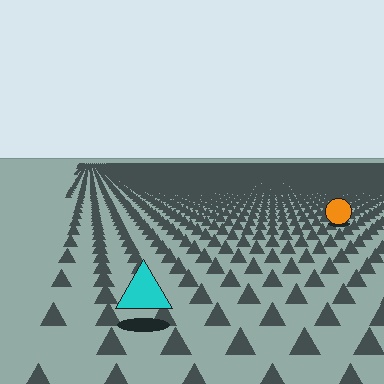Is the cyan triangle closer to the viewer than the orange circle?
Yes. The cyan triangle is closer — you can tell from the texture gradient: the ground texture is coarser near it.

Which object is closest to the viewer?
The cyan triangle is closest. The texture marks near it are larger and more spread out.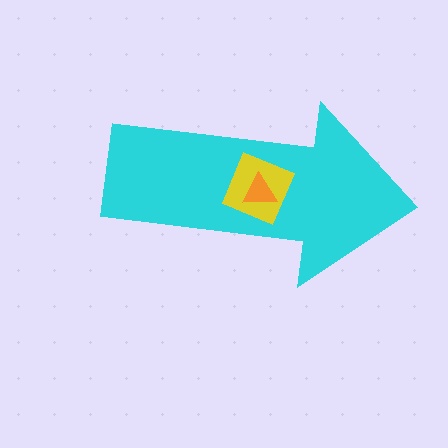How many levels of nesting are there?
3.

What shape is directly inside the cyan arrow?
The yellow diamond.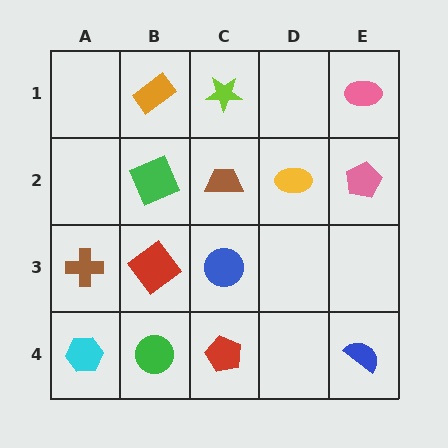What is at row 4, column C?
A red pentagon.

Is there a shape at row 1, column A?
No, that cell is empty.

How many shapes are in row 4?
4 shapes.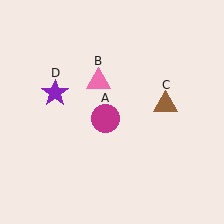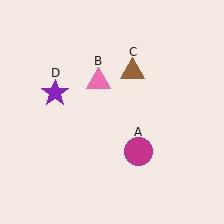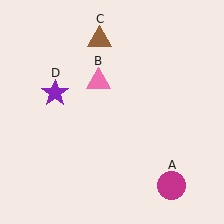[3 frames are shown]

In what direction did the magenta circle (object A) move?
The magenta circle (object A) moved down and to the right.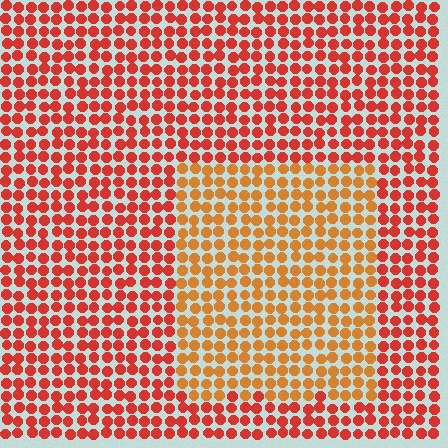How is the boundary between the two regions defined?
The boundary is defined purely by a slight shift in hue (about 29 degrees). Spacing, size, and orientation are identical on both sides.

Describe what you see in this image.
The image is filled with small red elements in a uniform arrangement. A rectangle-shaped region is visible where the elements are tinted to a slightly different hue, forming a subtle color boundary.